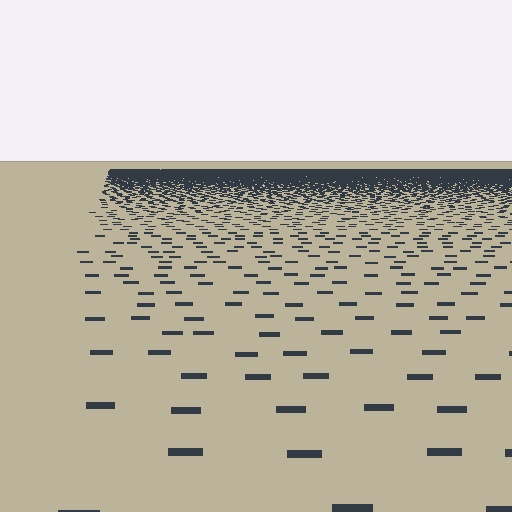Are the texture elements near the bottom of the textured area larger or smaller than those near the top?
Larger. Near the bottom, elements are closer to the viewer and appear at a bigger on-screen size.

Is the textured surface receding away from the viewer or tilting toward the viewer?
The surface is receding away from the viewer. Texture elements get smaller and denser toward the top.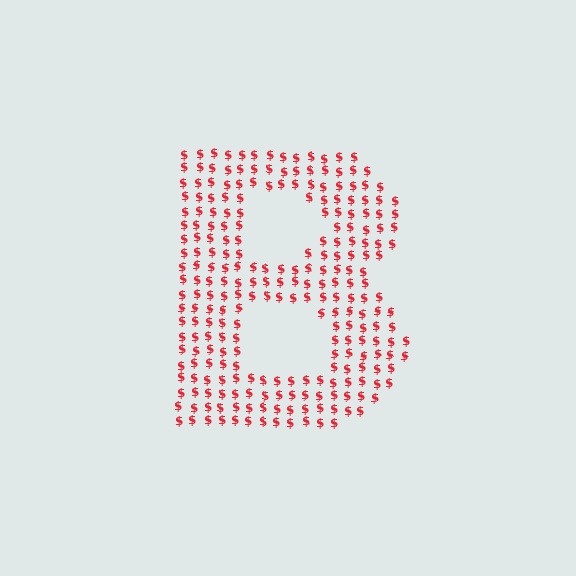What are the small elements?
The small elements are dollar signs.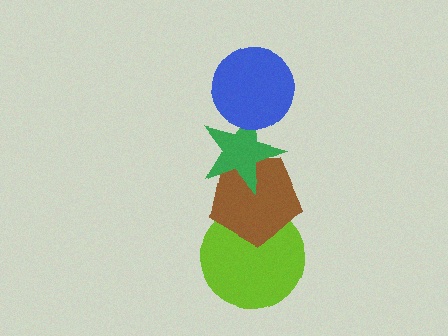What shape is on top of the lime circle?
The brown pentagon is on top of the lime circle.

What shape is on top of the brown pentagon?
The green star is on top of the brown pentagon.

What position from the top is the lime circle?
The lime circle is 4th from the top.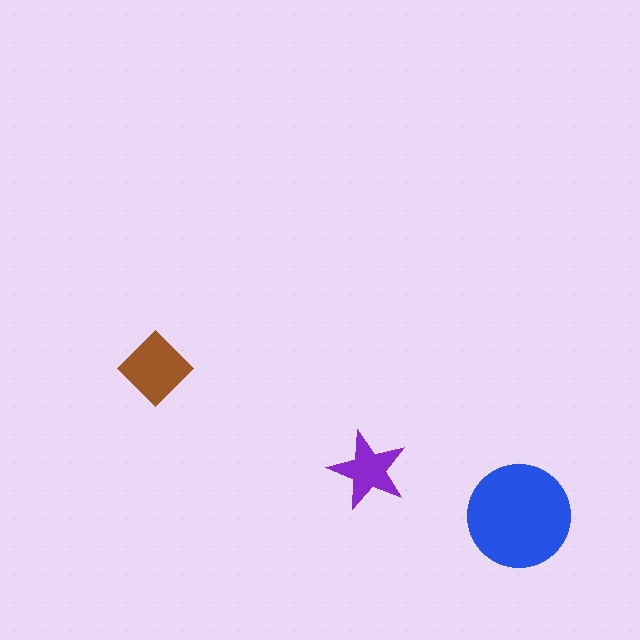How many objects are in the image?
There are 3 objects in the image.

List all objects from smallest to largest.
The purple star, the brown diamond, the blue circle.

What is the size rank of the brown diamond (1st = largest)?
2nd.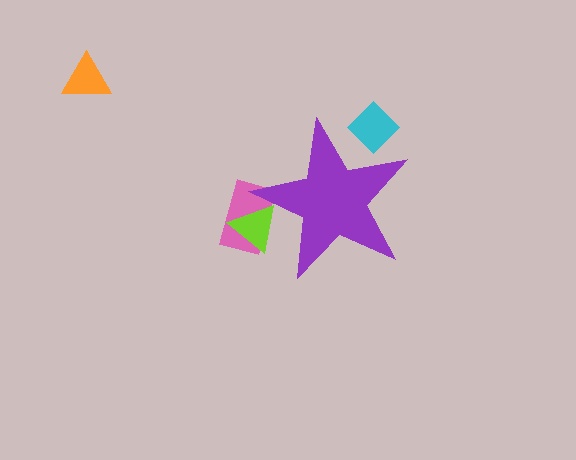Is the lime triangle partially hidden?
Yes, the lime triangle is partially hidden behind the purple star.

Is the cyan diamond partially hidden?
Yes, the cyan diamond is partially hidden behind the purple star.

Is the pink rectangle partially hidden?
Yes, the pink rectangle is partially hidden behind the purple star.